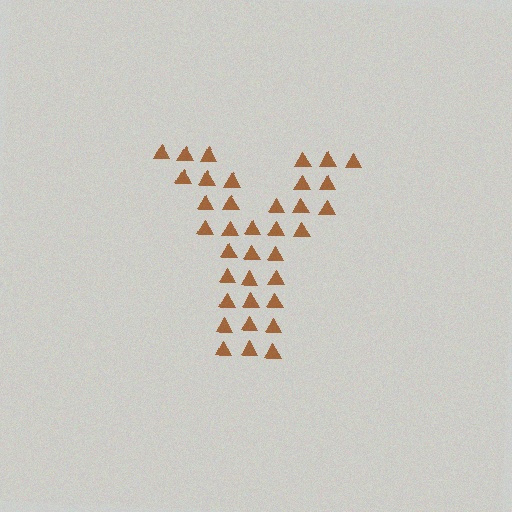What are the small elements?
The small elements are triangles.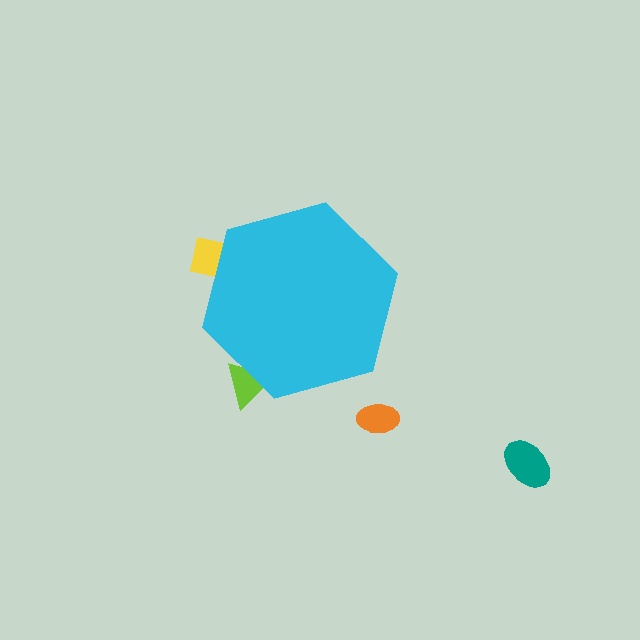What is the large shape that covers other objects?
A cyan hexagon.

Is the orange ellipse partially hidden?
No, the orange ellipse is fully visible.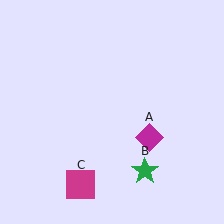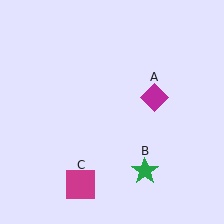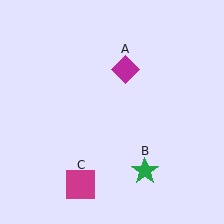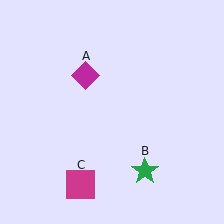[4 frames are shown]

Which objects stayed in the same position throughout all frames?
Green star (object B) and magenta square (object C) remained stationary.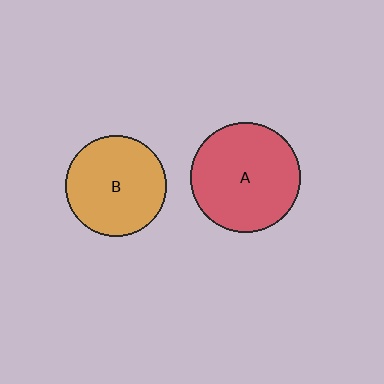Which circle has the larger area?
Circle A (red).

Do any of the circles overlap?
No, none of the circles overlap.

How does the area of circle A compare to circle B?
Approximately 1.2 times.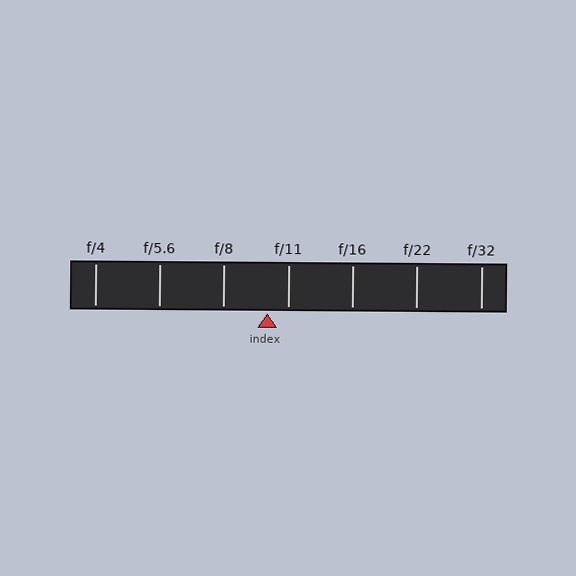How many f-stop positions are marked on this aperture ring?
There are 7 f-stop positions marked.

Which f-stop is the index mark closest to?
The index mark is closest to f/11.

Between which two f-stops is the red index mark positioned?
The index mark is between f/8 and f/11.